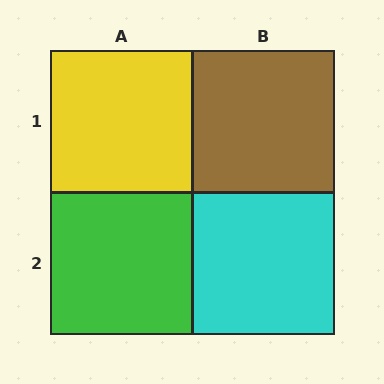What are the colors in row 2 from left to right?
Green, cyan.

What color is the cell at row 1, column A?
Yellow.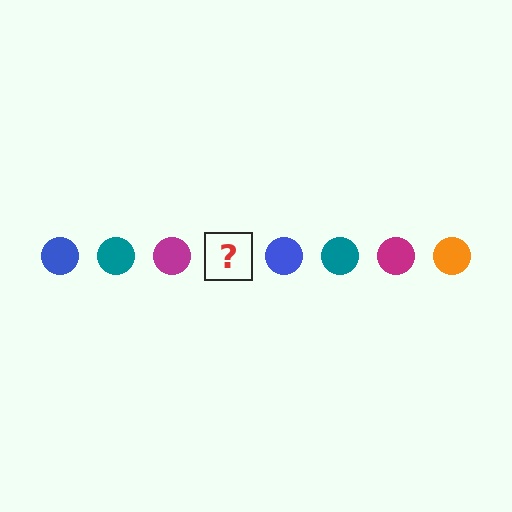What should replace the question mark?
The question mark should be replaced with an orange circle.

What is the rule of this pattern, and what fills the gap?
The rule is that the pattern cycles through blue, teal, magenta, orange circles. The gap should be filled with an orange circle.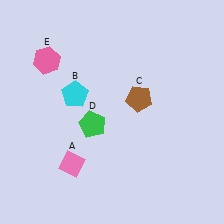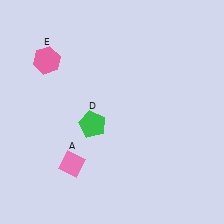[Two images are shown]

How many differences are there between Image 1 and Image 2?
There are 2 differences between the two images.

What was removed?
The brown pentagon (C), the cyan pentagon (B) were removed in Image 2.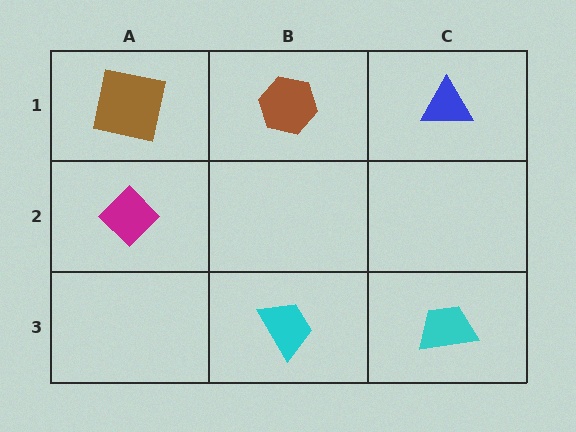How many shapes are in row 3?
2 shapes.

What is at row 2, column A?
A magenta diamond.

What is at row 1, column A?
A brown square.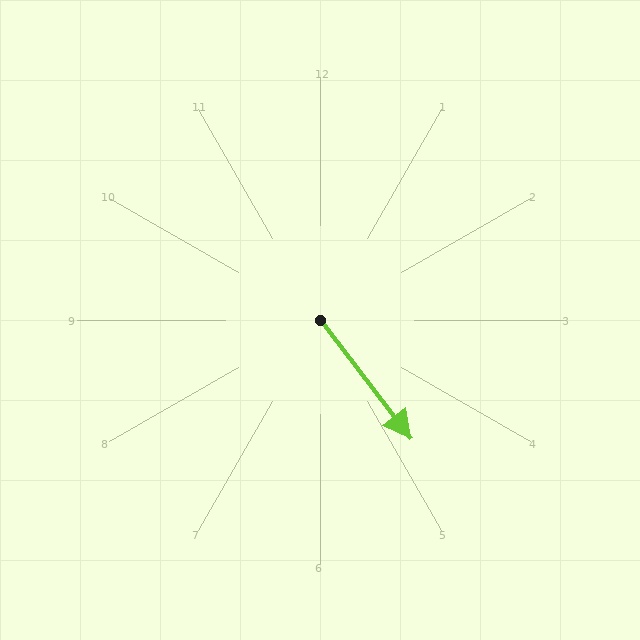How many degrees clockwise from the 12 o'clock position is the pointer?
Approximately 143 degrees.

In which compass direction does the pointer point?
Southeast.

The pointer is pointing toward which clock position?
Roughly 5 o'clock.